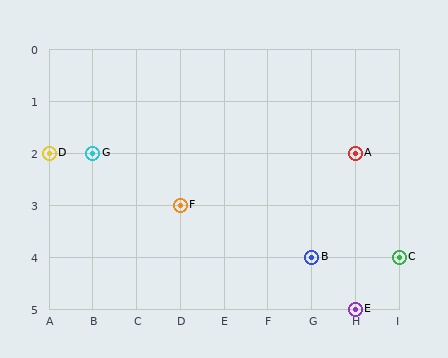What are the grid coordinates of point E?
Point E is at grid coordinates (H, 5).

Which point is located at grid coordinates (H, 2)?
Point A is at (H, 2).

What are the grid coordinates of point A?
Point A is at grid coordinates (H, 2).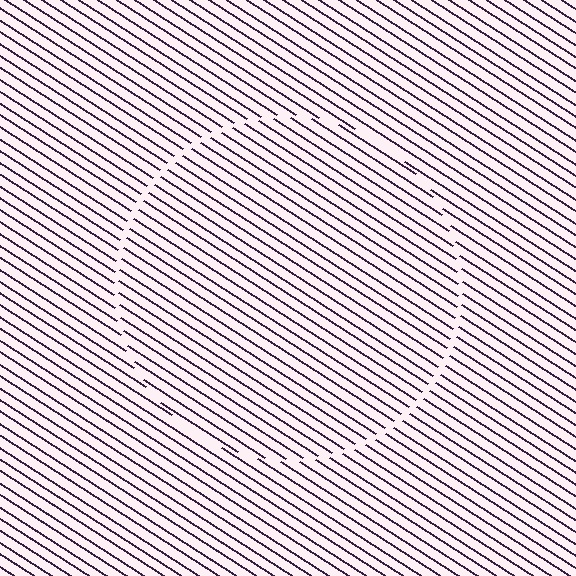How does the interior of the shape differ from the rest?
The interior of the shape contains the same grating, shifted by half a period — the contour is defined by the phase discontinuity where line-ends from the inner and outer gratings abut.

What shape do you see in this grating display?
An illusory circle. The interior of the shape contains the same grating, shifted by half a period — the contour is defined by the phase discontinuity where line-ends from the inner and outer gratings abut.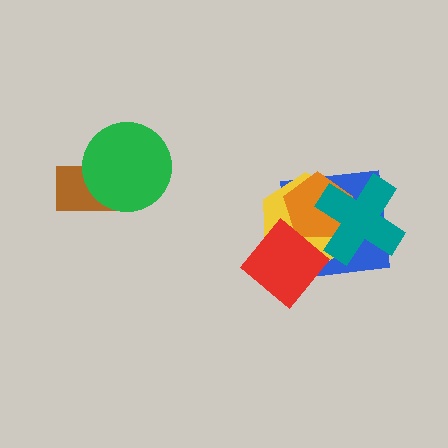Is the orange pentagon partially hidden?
Yes, it is partially covered by another shape.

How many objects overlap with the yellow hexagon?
4 objects overlap with the yellow hexagon.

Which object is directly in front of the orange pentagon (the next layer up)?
The teal cross is directly in front of the orange pentagon.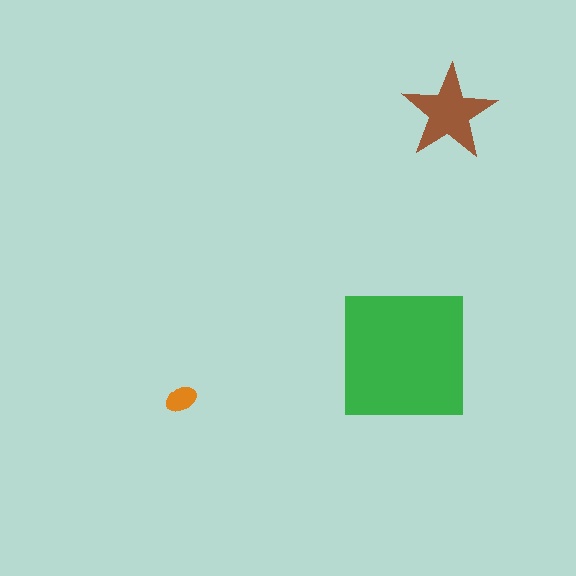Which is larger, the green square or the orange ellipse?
The green square.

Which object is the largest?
The green square.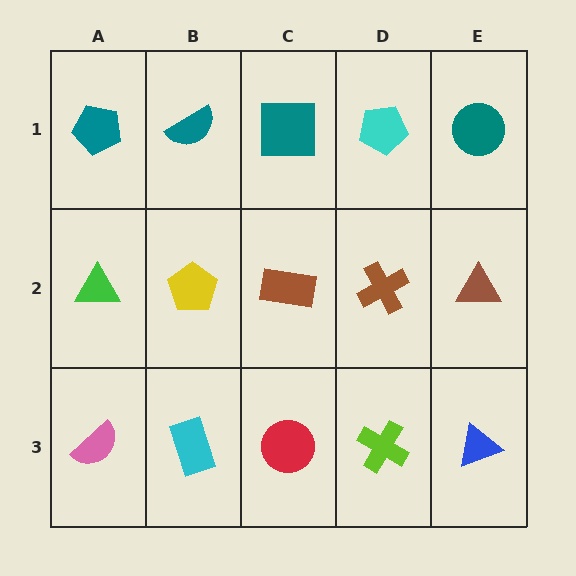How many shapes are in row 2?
5 shapes.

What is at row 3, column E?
A blue triangle.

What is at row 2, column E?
A brown triangle.